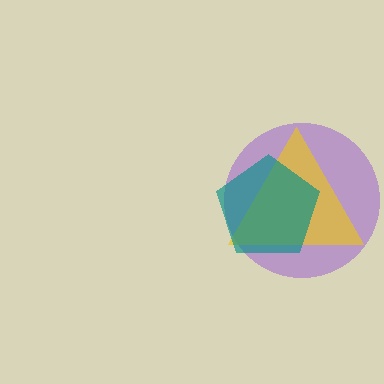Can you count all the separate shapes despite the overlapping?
Yes, there are 3 separate shapes.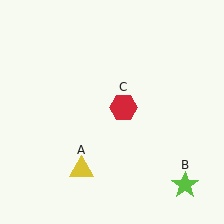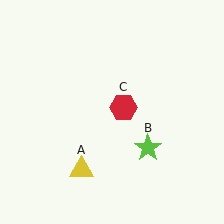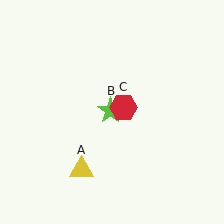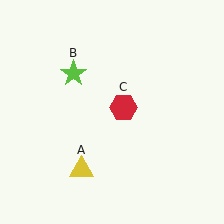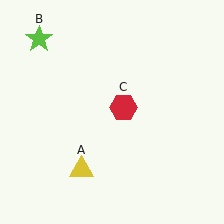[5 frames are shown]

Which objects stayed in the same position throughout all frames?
Yellow triangle (object A) and red hexagon (object C) remained stationary.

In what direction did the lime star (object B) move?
The lime star (object B) moved up and to the left.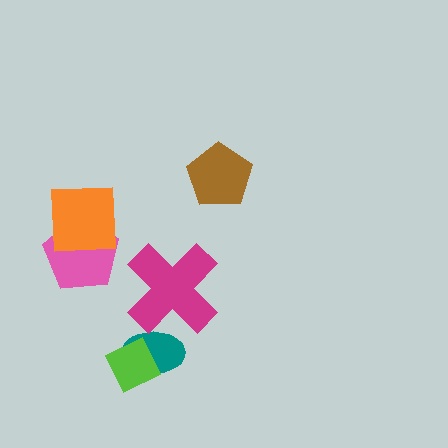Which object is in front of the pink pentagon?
The orange square is in front of the pink pentagon.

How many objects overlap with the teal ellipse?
2 objects overlap with the teal ellipse.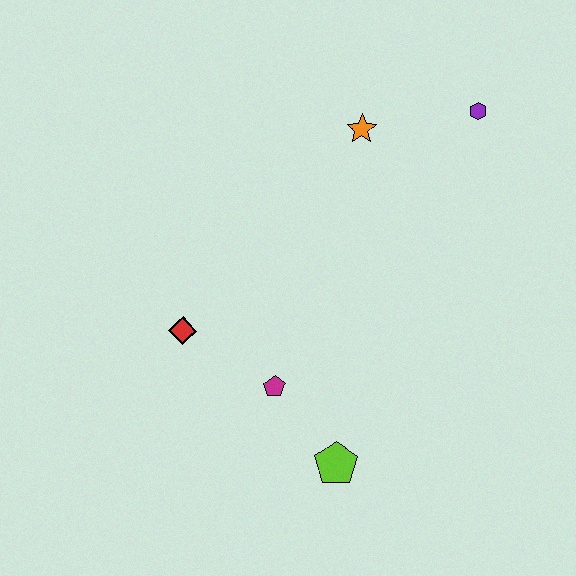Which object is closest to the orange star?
The purple hexagon is closest to the orange star.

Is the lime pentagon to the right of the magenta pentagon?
Yes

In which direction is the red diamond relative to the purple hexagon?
The red diamond is to the left of the purple hexagon.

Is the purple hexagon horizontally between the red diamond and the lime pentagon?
No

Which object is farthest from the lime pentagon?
The purple hexagon is farthest from the lime pentagon.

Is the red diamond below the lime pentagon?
No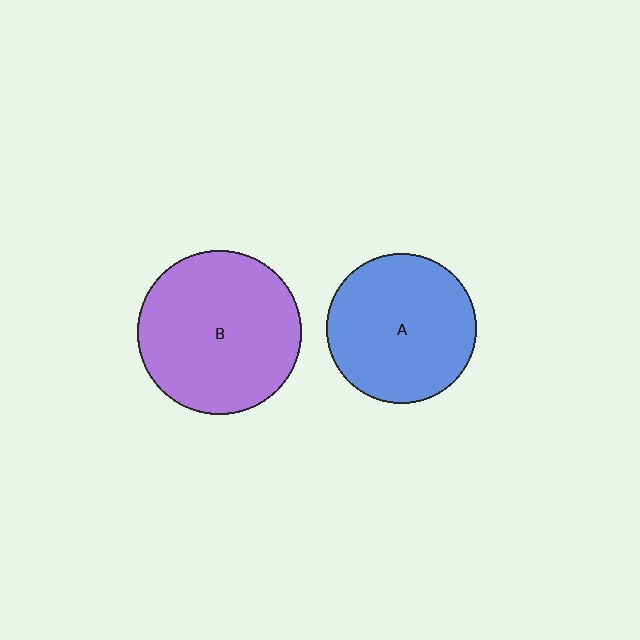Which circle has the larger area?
Circle B (purple).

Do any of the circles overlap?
No, none of the circles overlap.